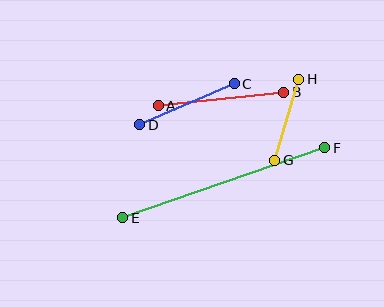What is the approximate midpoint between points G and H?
The midpoint is at approximately (287, 120) pixels.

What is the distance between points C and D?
The distance is approximately 103 pixels.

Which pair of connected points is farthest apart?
Points E and F are farthest apart.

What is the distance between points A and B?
The distance is approximately 126 pixels.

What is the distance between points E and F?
The distance is approximately 214 pixels.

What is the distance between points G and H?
The distance is approximately 85 pixels.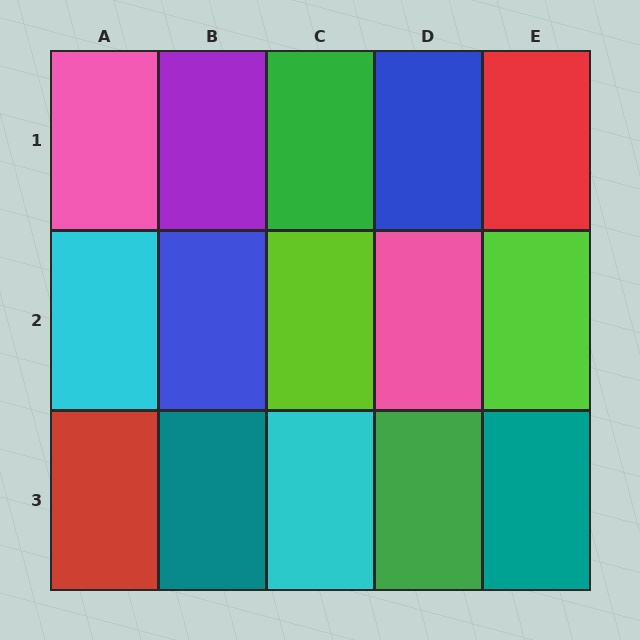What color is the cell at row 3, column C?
Cyan.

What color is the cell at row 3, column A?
Red.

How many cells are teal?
2 cells are teal.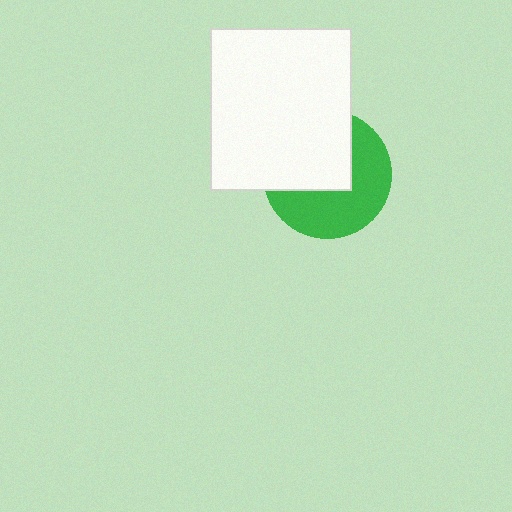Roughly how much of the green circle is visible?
About half of it is visible (roughly 52%).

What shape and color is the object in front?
The object in front is a white rectangle.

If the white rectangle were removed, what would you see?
You would see the complete green circle.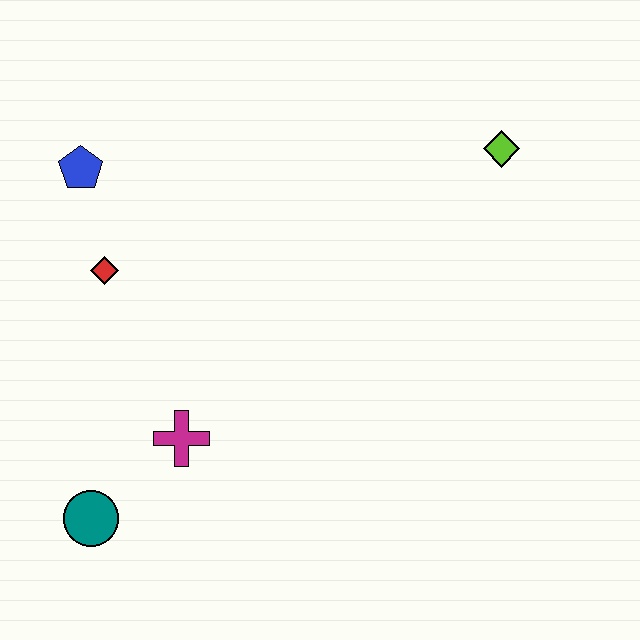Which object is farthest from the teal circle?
The lime diamond is farthest from the teal circle.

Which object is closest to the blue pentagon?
The red diamond is closest to the blue pentagon.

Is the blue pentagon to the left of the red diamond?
Yes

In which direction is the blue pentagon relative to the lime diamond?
The blue pentagon is to the left of the lime diamond.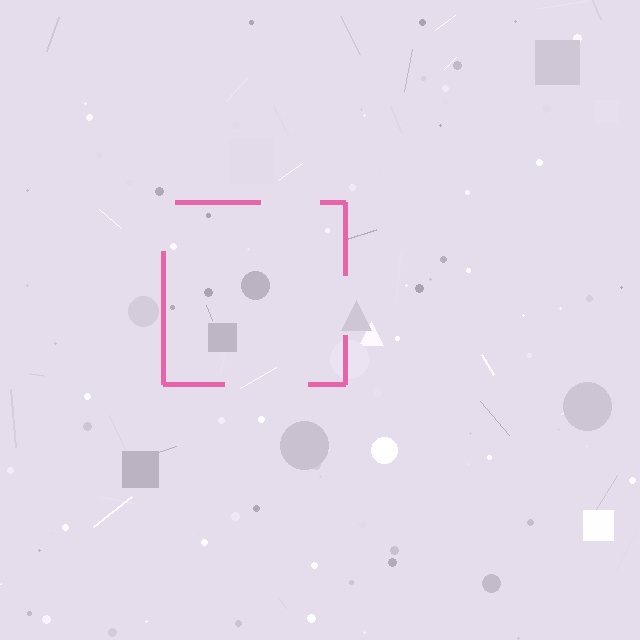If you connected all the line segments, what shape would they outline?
They would outline a square.